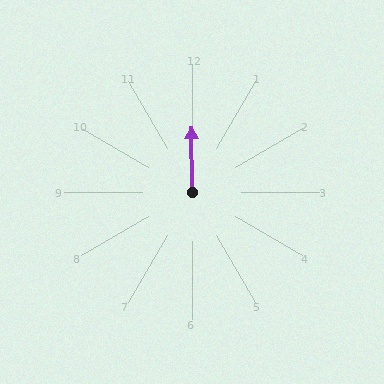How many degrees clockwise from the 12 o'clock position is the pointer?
Approximately 359 degrees.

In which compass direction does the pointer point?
North.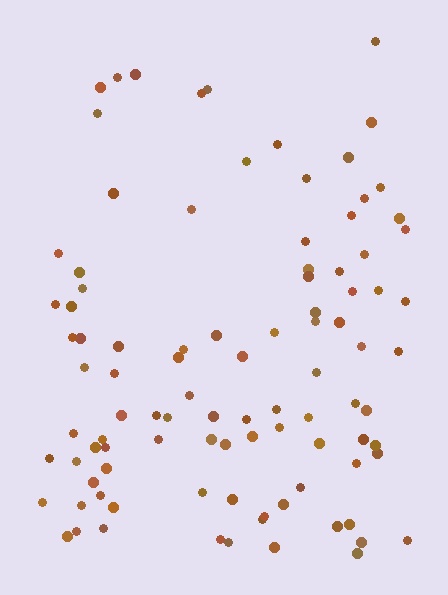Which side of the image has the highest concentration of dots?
The bottom.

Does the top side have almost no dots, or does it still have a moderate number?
Still a moderate number, just noticeably fewer than the bottom.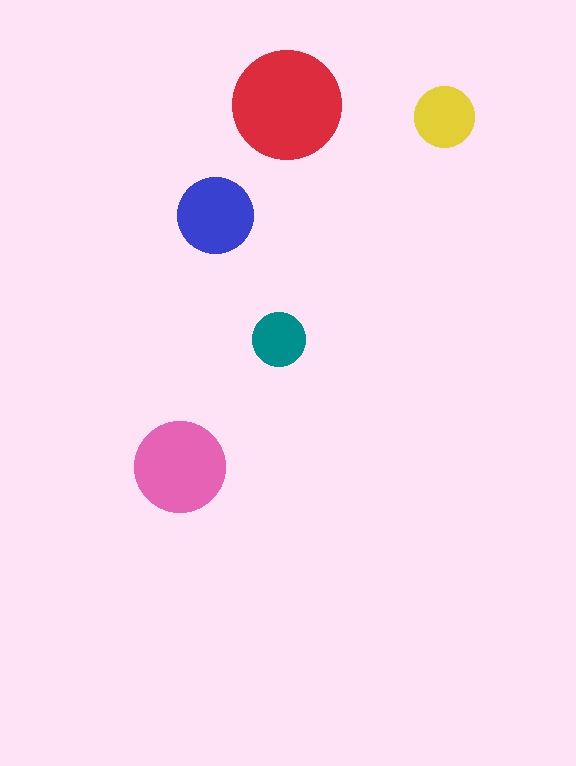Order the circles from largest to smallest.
the red one, the pink one, the blue one, the yellow one, the teal one.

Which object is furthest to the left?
The pink circle is leftmost.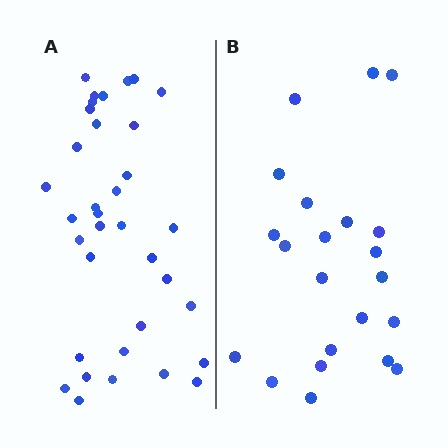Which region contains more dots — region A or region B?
Region A (the left region) has more dots.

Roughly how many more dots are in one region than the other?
Region A has approximately 15 more dots than region B.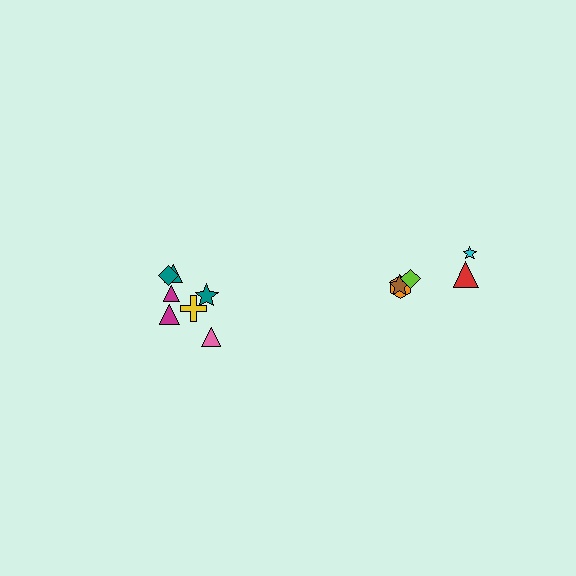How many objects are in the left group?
There are 7 objects.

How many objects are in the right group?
There are 5 objects.